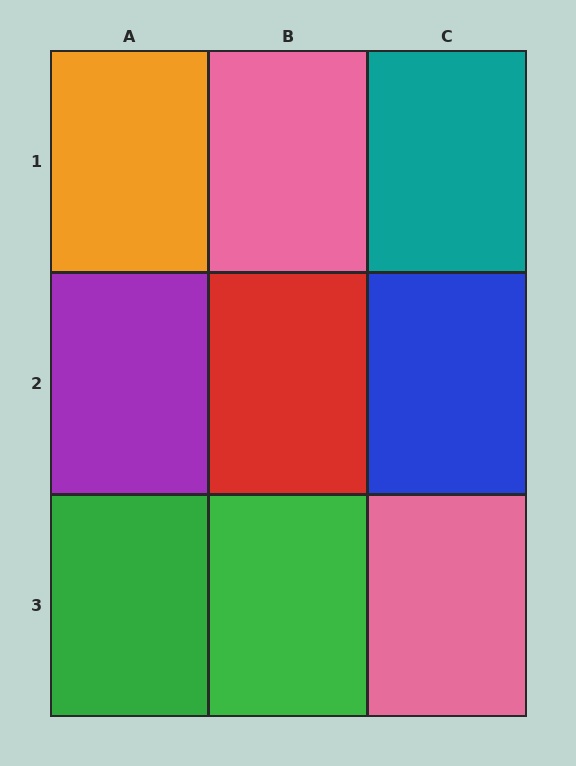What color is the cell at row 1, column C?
Teal.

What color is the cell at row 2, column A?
Purple.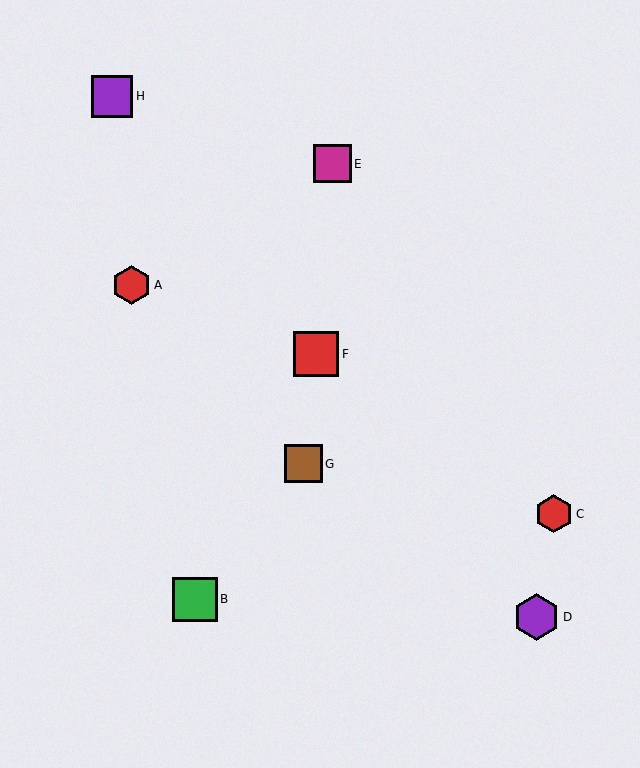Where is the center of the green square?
The center of the green square is at (195, 599).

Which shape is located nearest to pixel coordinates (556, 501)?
The red hexagon (labeled C) at (554, 514) is nearest to that location.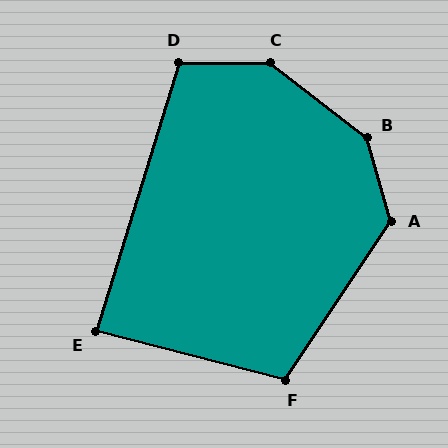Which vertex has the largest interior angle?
B, at approximately 143 degrees.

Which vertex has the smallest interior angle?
E, at approximately 87 degrees.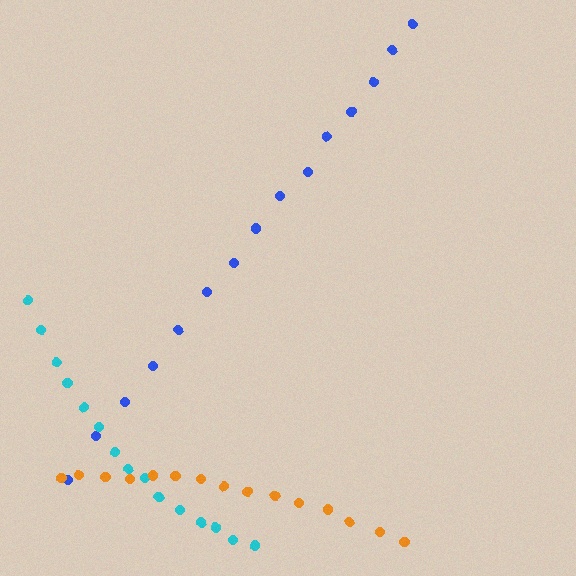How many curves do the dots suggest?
There are 3 distinct paths.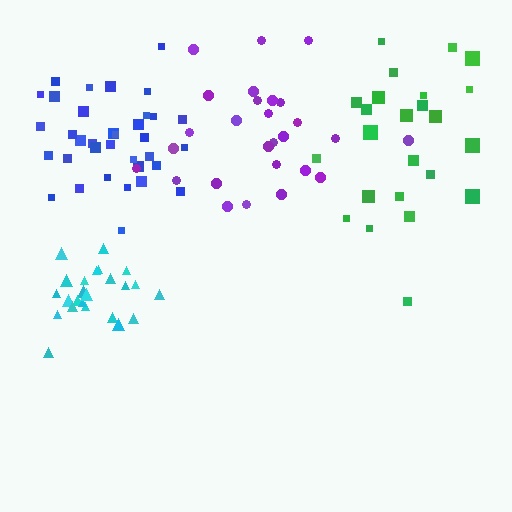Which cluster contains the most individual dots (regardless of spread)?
Blue (35).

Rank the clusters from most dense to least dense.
cyan, blue, purple, green.